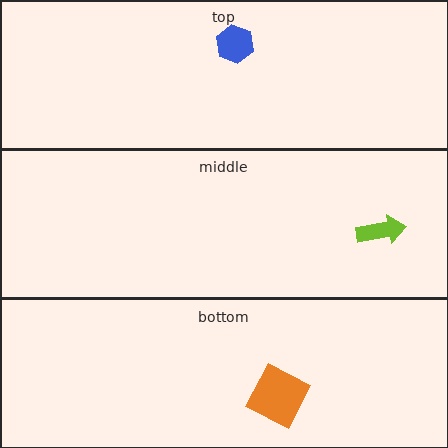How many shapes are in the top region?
1.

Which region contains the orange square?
The bottom region.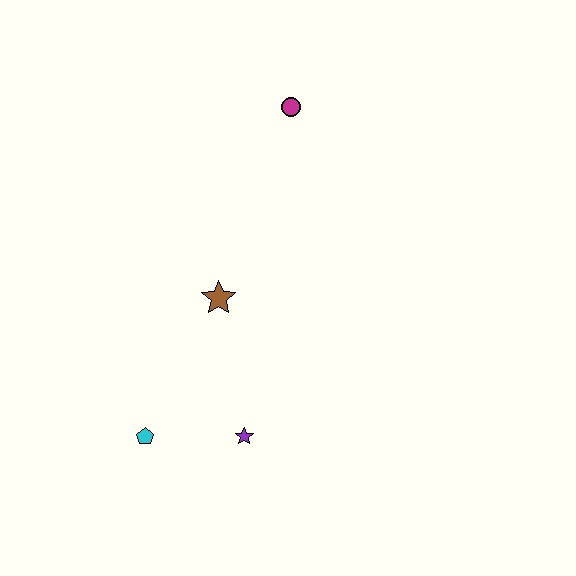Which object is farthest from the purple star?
The magenta circle is farthest from the purple star.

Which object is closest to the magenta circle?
The brown star is closest to the magenta circle.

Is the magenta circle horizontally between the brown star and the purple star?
No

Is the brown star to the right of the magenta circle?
No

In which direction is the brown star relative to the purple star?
The brown star is above the purple star.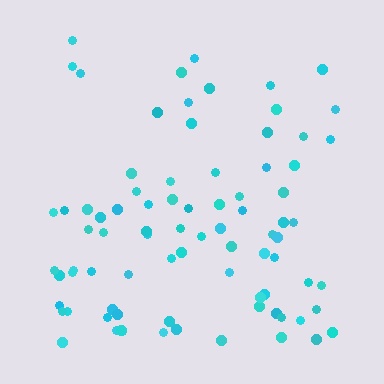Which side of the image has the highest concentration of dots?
The bottom.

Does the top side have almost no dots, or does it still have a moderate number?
Still a moderate number, just noticeably fewer than the bottom.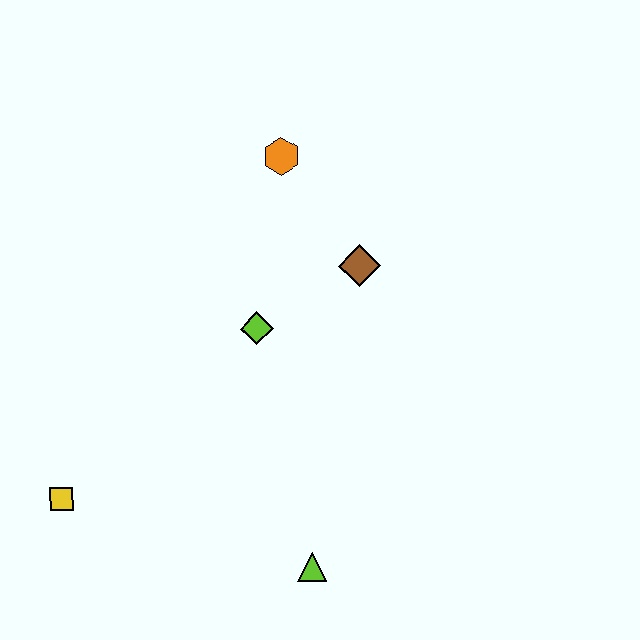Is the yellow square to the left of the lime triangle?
Yes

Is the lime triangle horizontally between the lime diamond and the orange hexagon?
No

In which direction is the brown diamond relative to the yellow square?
The brown diamond is to the right of the yellow square.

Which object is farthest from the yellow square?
The orange hexagon is farthest from the yellow square.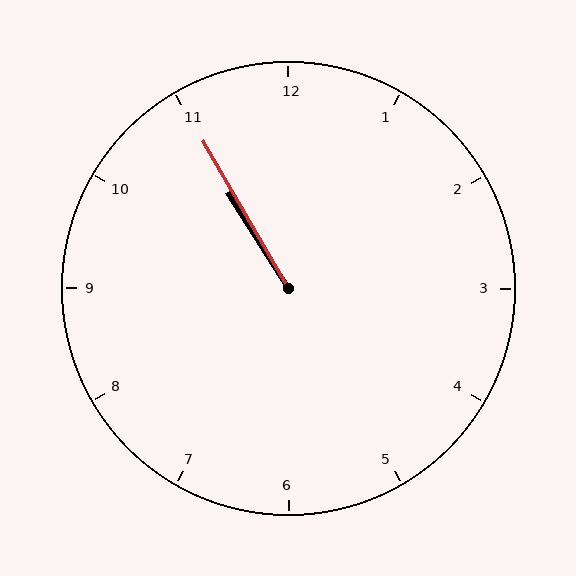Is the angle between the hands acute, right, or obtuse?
It is acute.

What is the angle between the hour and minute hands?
Approximately 2 degrees.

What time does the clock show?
10:55.